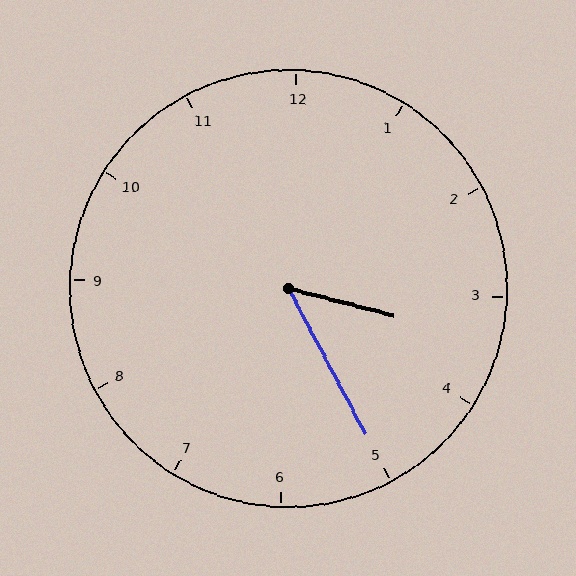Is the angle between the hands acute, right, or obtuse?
It is acute.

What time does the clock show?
3:25.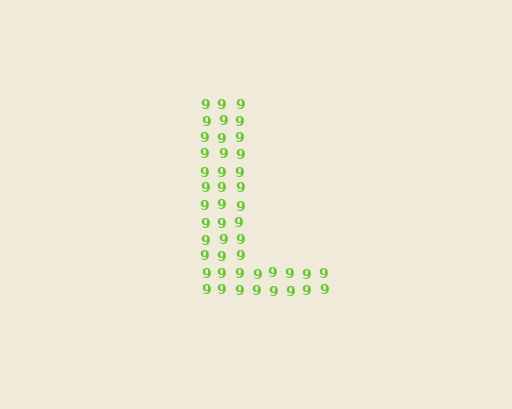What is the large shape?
The large shape is the letter L.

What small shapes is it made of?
It is made of small digit 9's.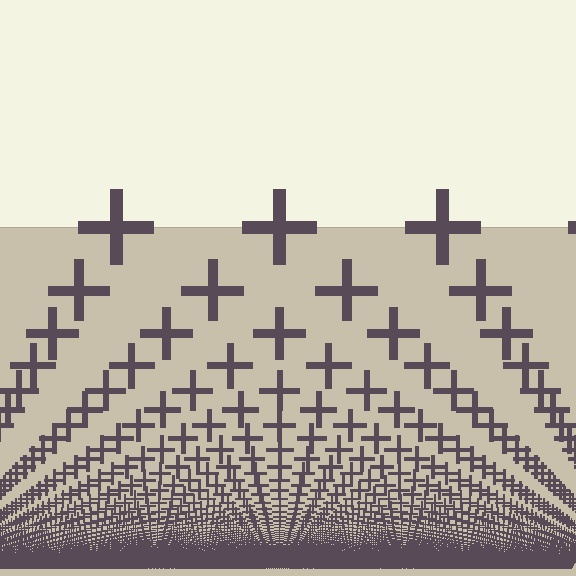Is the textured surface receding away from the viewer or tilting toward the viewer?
The surface appears to tilt toward the viewer. Texture elements get larger and sparser toward the top.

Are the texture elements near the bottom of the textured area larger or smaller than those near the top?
Smaller. The gradient is inverted — elements near the bottom are smaller and denser.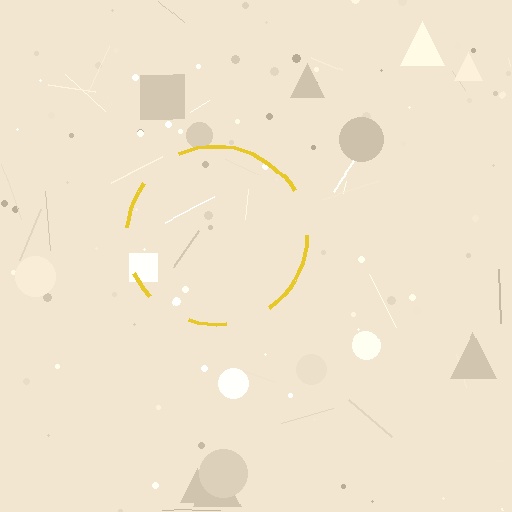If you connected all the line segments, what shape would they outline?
They would outline a circle.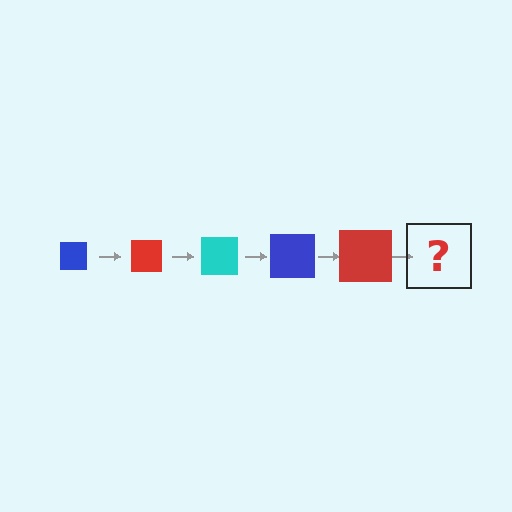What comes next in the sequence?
The next element should be a cyan square, larger than the previous one.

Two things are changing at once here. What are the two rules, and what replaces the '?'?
The two rules are that the square grows larger each step and the color cycles through blue, red, and cyan. The '?' should be a cyan square, larger than the previous one.